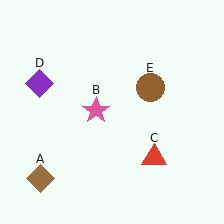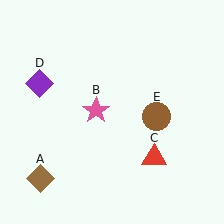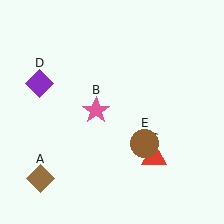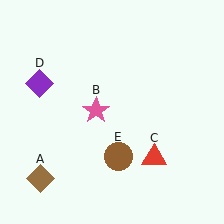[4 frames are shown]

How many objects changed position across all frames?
1 object changed position: brown circle (object E).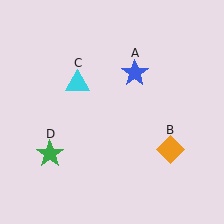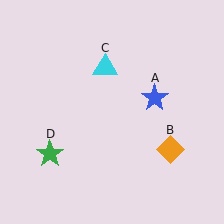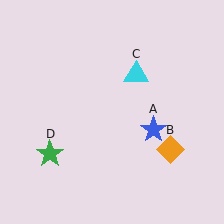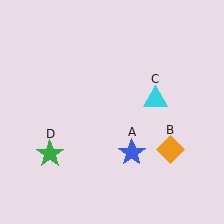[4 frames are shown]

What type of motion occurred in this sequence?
The blue star (object A), cyan triangle (object C) rotated clockwise around the center of the scene.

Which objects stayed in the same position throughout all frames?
Orange diamond (object B) and green star (object D) remained stationary.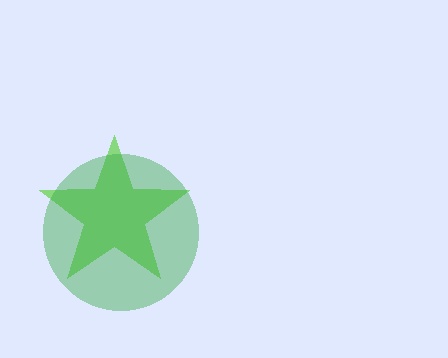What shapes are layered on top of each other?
The layered shapes are: a lime star, a green circle.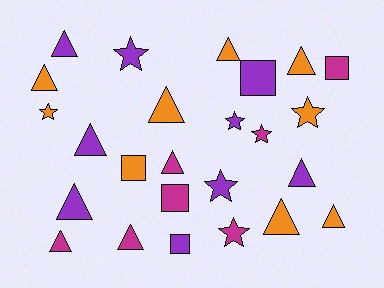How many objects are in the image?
There are 25 objects.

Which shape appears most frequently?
Triangle, with 13 objects.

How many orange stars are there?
There are 2 orange stars.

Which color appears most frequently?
Purple, with 9 objects.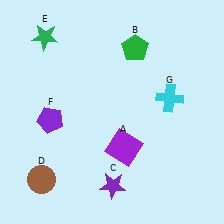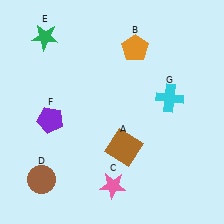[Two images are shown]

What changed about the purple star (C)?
In Image 1, C is purple. In Image 2, it changed to pink.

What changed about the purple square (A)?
In Image 1, A is purple. In Image 2, it changed to brown.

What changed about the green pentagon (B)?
In Image 1, B is green. In Image 2, it changed to orange.